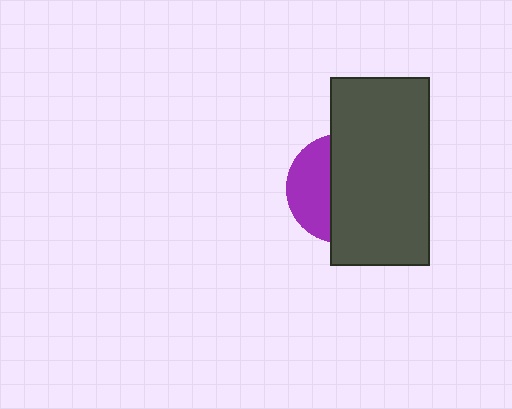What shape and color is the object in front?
The object in front is a dark gray rectangle.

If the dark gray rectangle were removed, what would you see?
You would see the complete purple circle.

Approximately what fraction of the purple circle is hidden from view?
Roughly 62% of the purple circle is hidden behind the dark gray rectangle.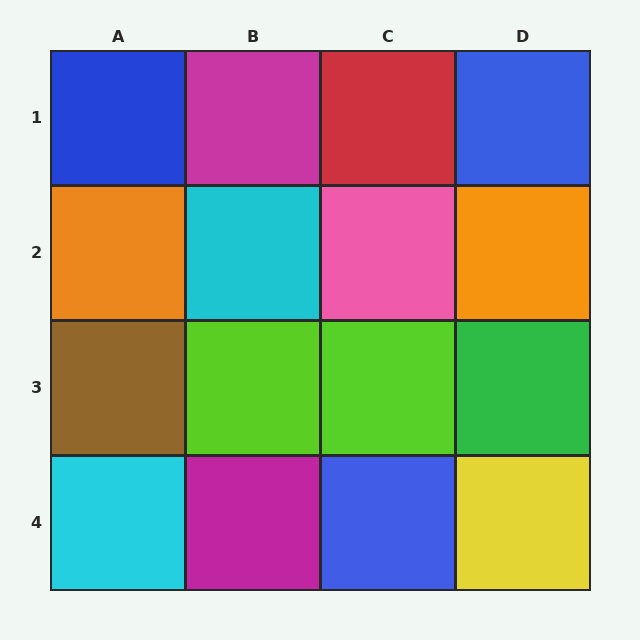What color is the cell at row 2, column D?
Orange.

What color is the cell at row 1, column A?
Blue.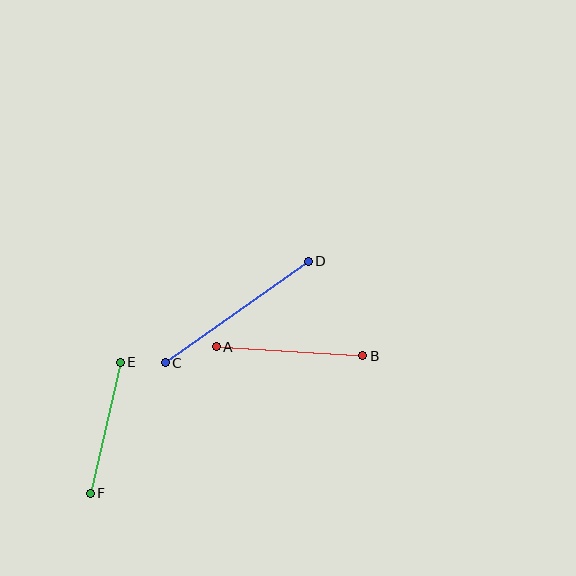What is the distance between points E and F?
The distance is approximately 134 pixels.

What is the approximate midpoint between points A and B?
The midpoint is at approximately (290, 351) pixels.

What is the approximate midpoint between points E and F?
The midpoint is at approximately (105, 428) pixels.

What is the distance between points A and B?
The distance is approximately 147 pixels.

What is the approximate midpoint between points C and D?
The midpoint is at approximately (237, 312) pixels.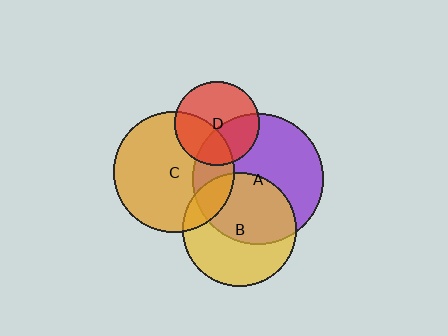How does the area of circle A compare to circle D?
Approximately 2.4 times.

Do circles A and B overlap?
Yes.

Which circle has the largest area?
Circle A (purple).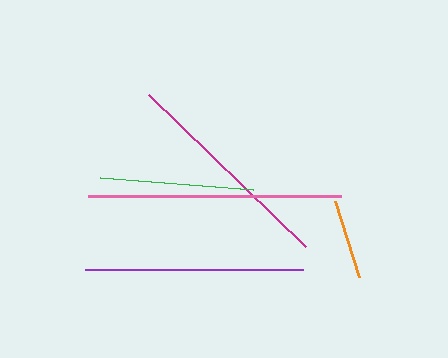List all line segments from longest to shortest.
From longest to shortest: pink, magenta, purple, green, orange.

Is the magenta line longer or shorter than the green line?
The magenta line is longer than the green line.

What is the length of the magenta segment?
The magenta segment is approximately 218 pixels long.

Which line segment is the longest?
The pink line is the longest at approximately 252 pixels.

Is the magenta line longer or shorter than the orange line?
The magenta line is longer than the orange line.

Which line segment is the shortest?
The orange line is the shortest at approximately 80 pixels.